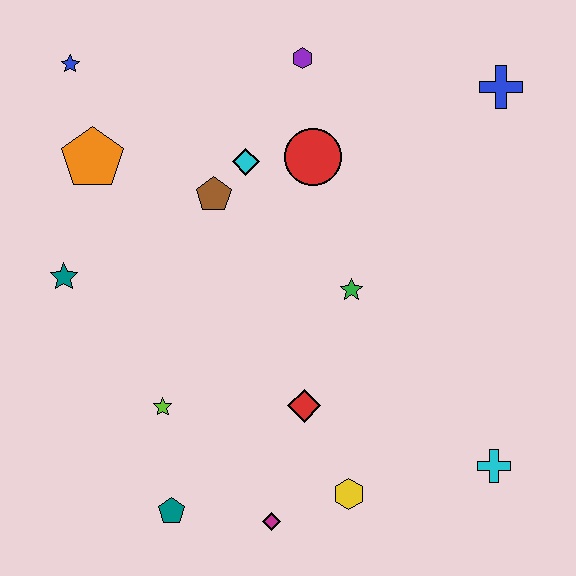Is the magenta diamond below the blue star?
Yes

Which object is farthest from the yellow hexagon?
The blue star is farthest from the yellow hexagon.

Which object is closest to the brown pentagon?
The cyan diamond is closest to the brown pentagon.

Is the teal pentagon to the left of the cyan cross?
Yes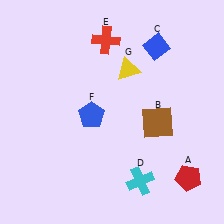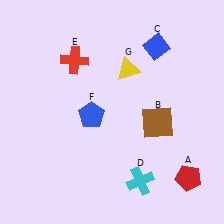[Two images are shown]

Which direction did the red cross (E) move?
The red cross (E) moved left.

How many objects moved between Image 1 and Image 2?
1 object moved between the two images.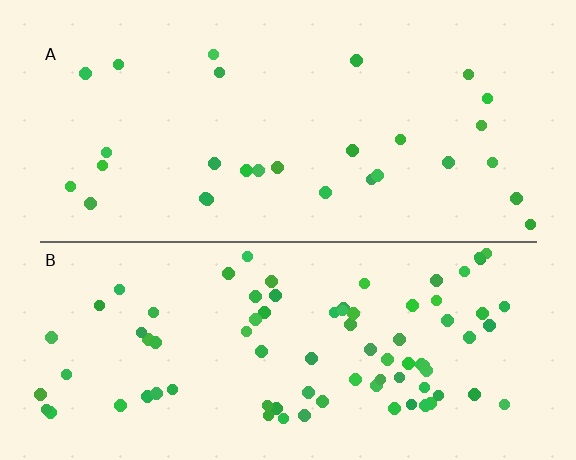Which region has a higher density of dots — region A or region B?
B (the bottom).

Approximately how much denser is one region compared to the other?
Approximately 2.9× — region B over region A.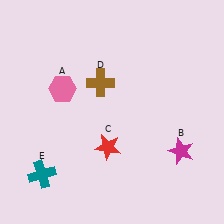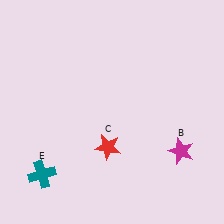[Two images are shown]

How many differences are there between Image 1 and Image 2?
There are 2 differences between the two images.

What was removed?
The brown cross (D), the pink hexagon (A) were removed in Image 2.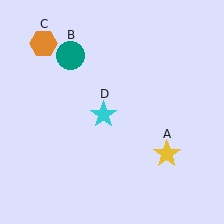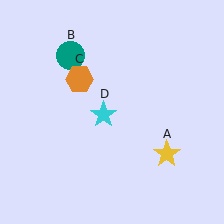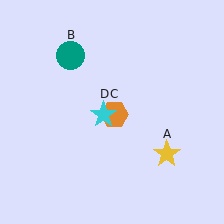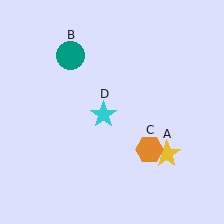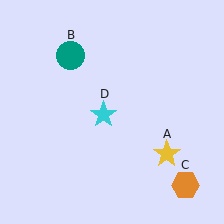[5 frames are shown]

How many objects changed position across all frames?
1 object changed position: orange hexagon (object C).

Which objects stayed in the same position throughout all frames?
Yellow star (object A) and teal circle (object B) and cyan star (object D) remained stationary.